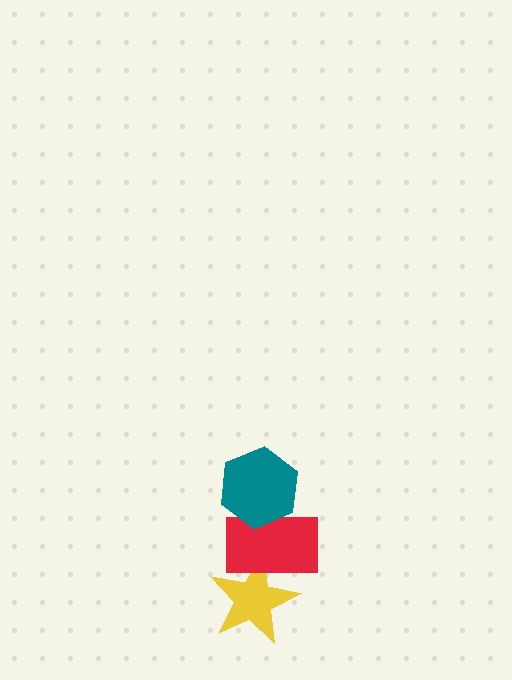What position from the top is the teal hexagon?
The teal hexagon is 1st from the top.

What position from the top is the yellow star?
The yellow star is 3rd from the top.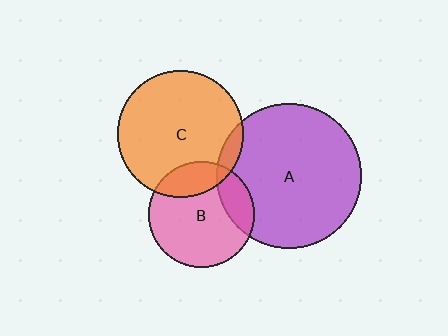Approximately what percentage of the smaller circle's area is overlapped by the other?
Approximately 5%.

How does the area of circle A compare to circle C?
Approximately 1.3 times.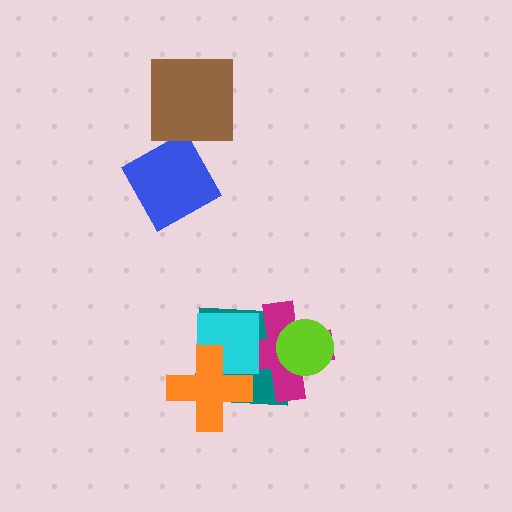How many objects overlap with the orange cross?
3 objects overlap with the orange cross.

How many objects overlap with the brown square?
0 objects overlap with the brown square.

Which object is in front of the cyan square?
The orange cross is in front of the cyan square.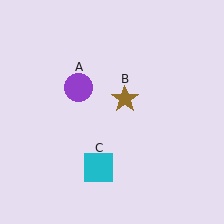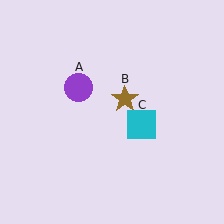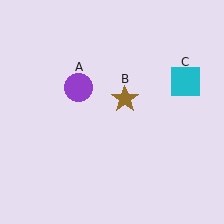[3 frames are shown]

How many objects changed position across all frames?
1 object changed position: cyan square (object C).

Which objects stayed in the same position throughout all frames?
Purple circle (object A) and brown star (object B) remained stationary.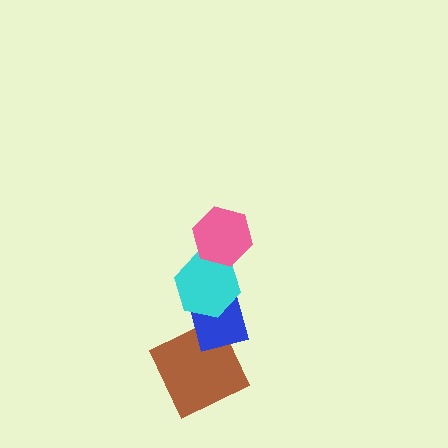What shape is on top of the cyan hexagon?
The pink hexagon is on top of the cyan hexagon.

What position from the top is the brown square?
The brown square is 4th from the top.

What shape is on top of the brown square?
The blue square is on top of the brown square.